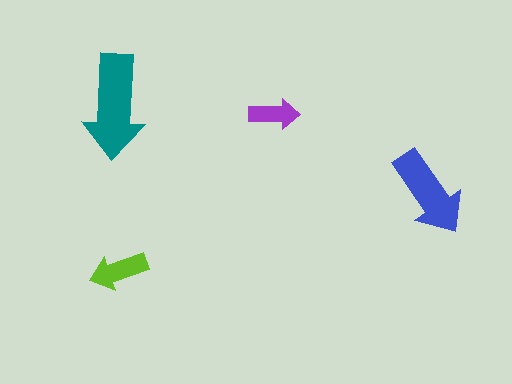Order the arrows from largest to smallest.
the teal one, the blue one, the lime one, the purple one.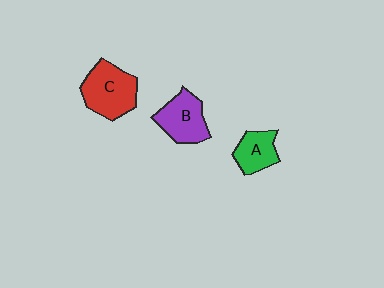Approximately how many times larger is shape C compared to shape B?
Approximately 1.2 times.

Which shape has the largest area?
Shape C (red).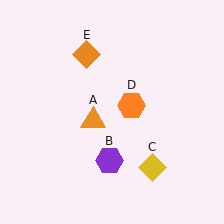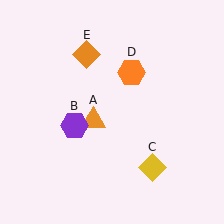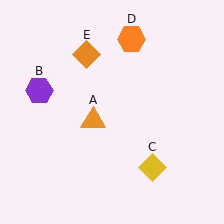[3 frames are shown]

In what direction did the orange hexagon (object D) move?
The orange hexagon (object D) moved up.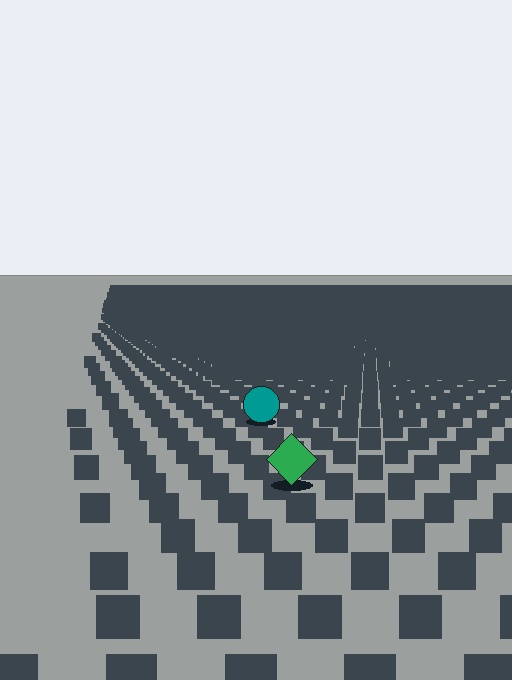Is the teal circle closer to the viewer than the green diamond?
No. The green diamond is closer — you can tell from the texture gradient: the ground texture is coarser near it.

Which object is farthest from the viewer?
The teal circle is farthest from the viewer. It appears smaller and the ground texture around it is denser.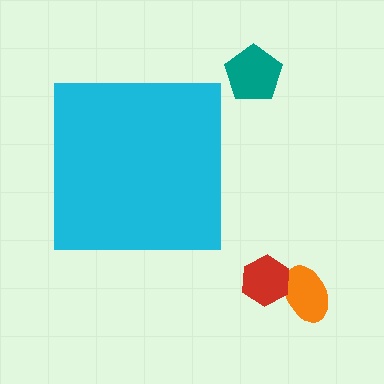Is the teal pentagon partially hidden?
No, the teal pentagon is fully visible.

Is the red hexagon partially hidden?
No, the red hexagon is fully visible.